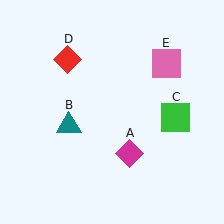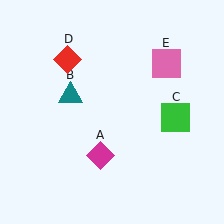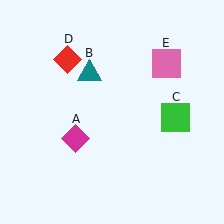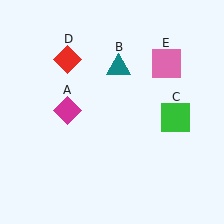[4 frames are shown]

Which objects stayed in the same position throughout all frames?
Green square (object C) and red diamond (object D) and pink square (object E) remained stationary.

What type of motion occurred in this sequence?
The magenta diamond (object A), teal triangle (object B) rotated clockwise around the center of the scene.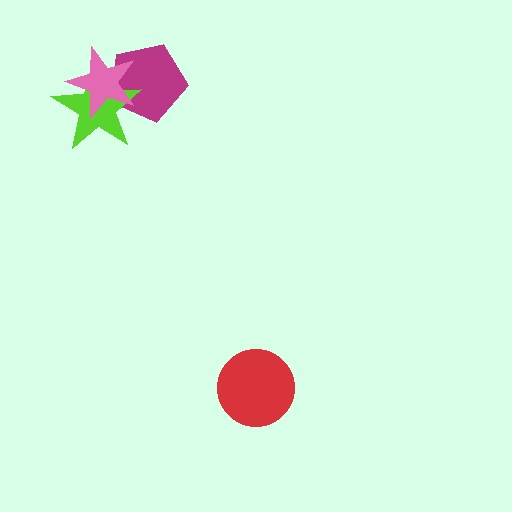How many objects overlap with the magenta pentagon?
2 objects overlap with the magenta pentagon.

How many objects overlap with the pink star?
2 objects overlap with the pink star.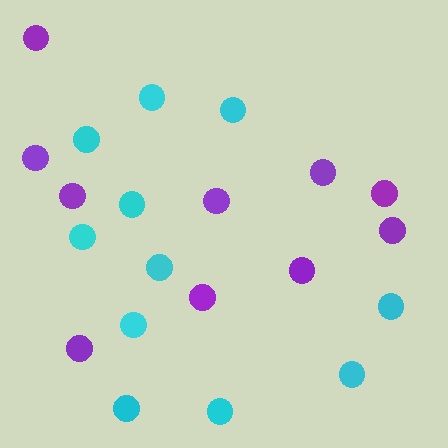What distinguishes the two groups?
There are 2 groups: one group of cyan circles (11) and one group of purple circles (10).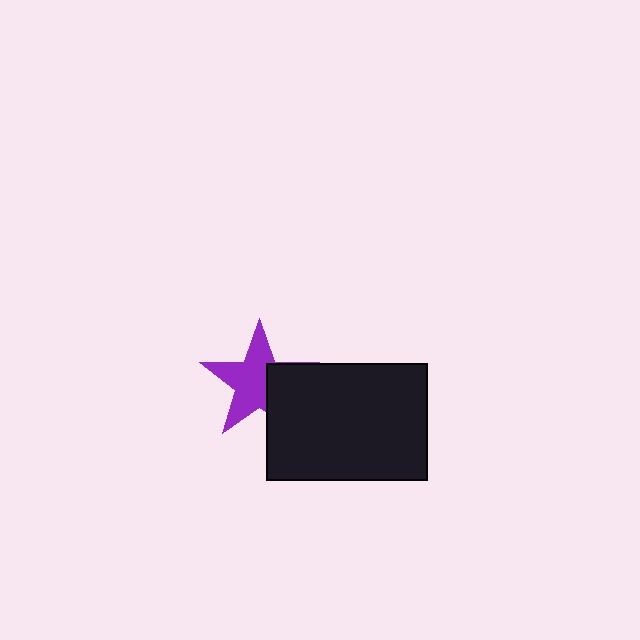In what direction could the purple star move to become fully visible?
The purple star could move left. That would shift it out from behind the black rectangle entirely.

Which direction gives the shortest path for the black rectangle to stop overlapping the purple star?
Moving right gives the shortest separation.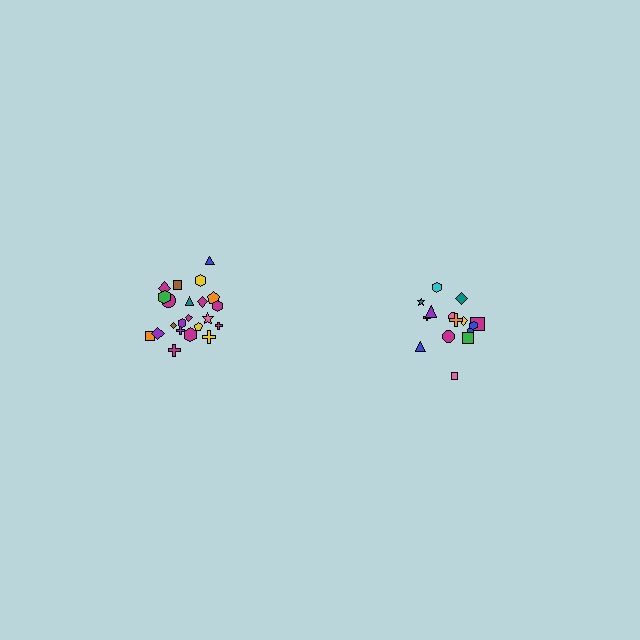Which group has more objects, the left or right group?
The left group.